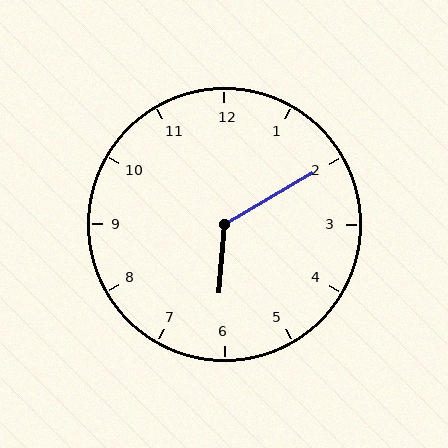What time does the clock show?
6:10.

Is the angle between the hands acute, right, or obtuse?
It is obtuse.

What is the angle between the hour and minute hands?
Approximately 125 degrees.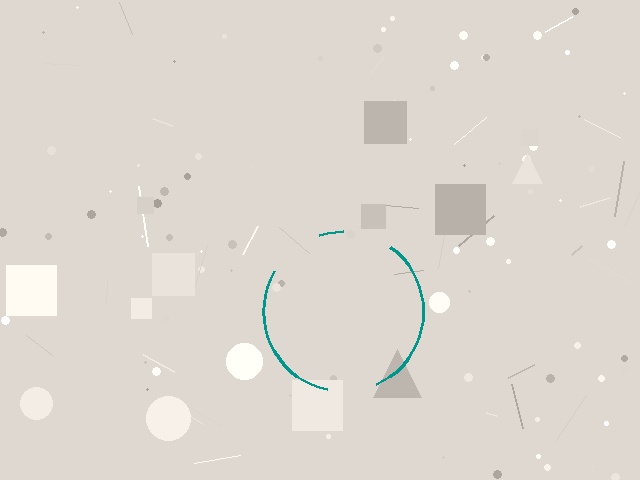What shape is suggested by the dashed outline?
The dashed outline suggests a circle.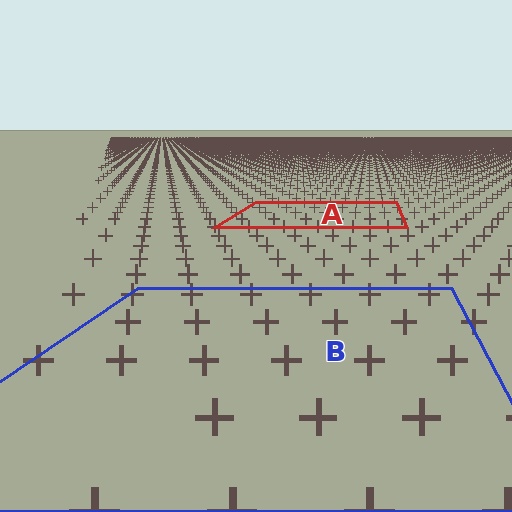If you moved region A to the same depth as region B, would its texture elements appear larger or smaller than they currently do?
They would appear larger. At a closer depth, the same texture elements are projected at a bigger on-screen size.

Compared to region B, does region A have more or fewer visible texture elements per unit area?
Region A has more texture elements per unit area — they are packed more densely because it is farther away.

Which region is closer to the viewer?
Region B is closer. The texture elements there are larger and more spread out.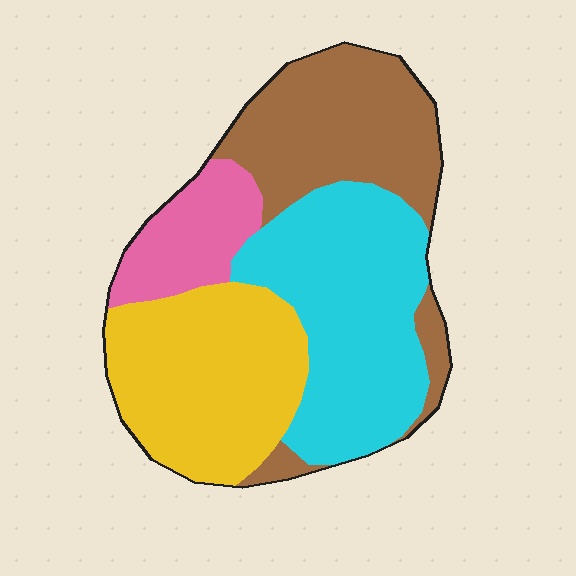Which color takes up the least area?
Pink, at roughly 10%.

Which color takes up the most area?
Cyan, at roughly 30%.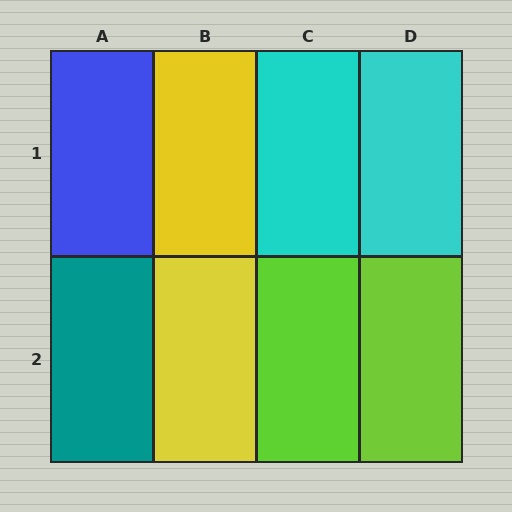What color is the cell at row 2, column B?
Yellow.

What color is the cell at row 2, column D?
Lime.